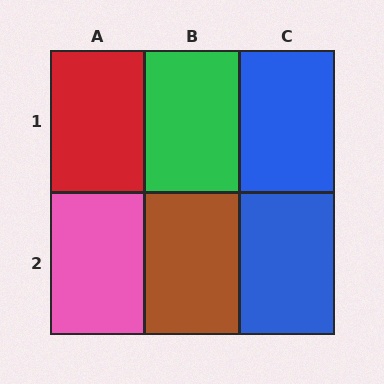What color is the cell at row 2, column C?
Blue.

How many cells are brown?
1 cell is brown.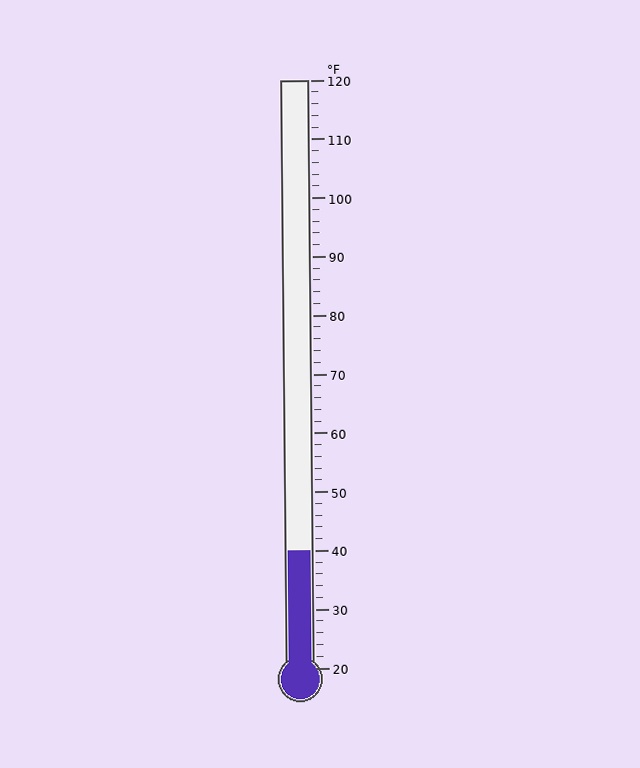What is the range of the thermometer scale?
The thermometer scale ranges from 20°F to 120°F.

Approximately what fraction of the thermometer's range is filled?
The thermometer is filled to approximately 20% of its range.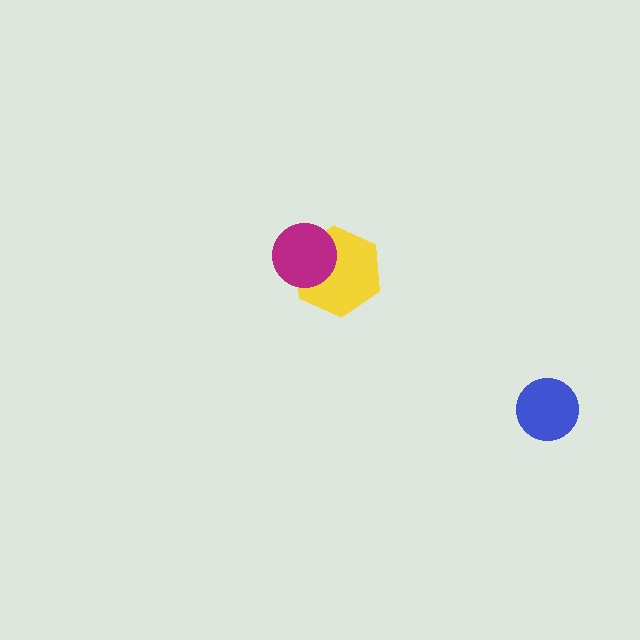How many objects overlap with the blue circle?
0 objects overlap with the blue circle.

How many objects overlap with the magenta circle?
1 object overlaps with the magenta circle.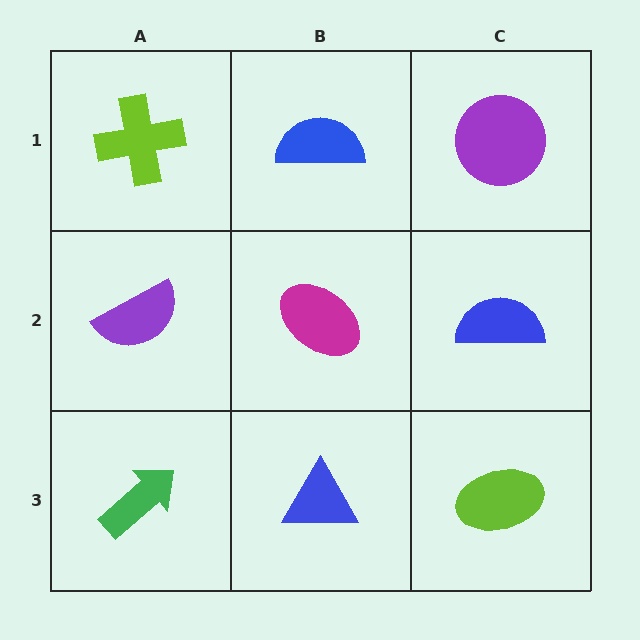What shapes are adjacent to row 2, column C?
A purple circle (row 1, column C), a lime ellipse (row 3, column C), a magenta ellipse (row 2, column B).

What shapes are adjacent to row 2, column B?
A blue semicircle (row 1, column B), a blue triangle (row 3, column B), a purple semicircle (row 2, column A), a blue semicircle (row 2, column C).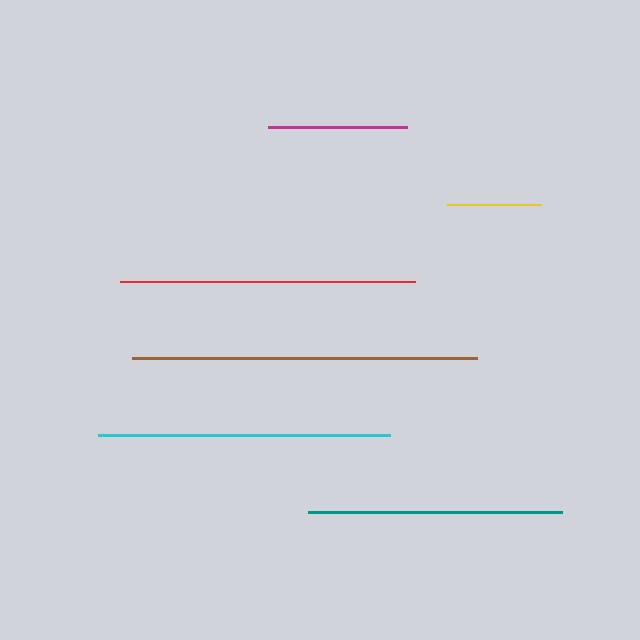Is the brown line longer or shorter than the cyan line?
The brown line is longer than the cyan line.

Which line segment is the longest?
The brown line is the longest at approximately 345 pixels.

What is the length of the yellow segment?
The yellow segment is approximately 94 pixels long.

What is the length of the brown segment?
The brown segment is approximately 345 pixels long.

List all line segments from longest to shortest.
From longest to shortest: brown, red, cyan, teal, magenta, yellow.